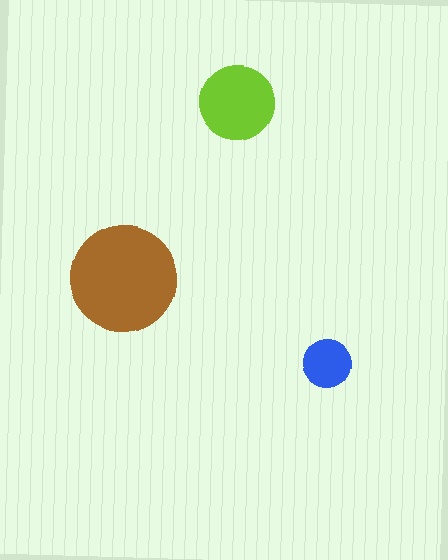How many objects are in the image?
There are 3 objects in the image.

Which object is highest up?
The lime circle is topmost.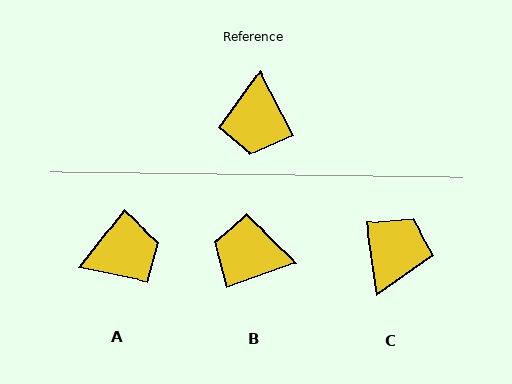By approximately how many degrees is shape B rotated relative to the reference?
Approximately 98 degrees clockwise.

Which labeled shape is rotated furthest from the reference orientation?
C, about 161 degrees away.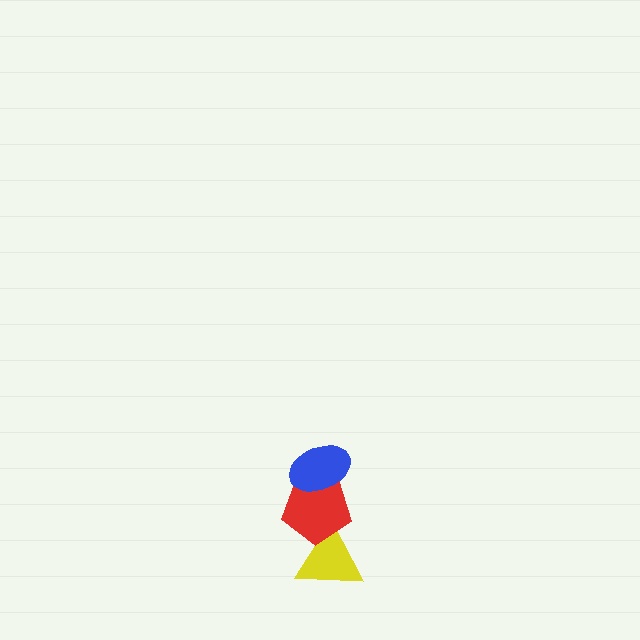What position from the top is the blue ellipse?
The blue ellipse is 1st from the top.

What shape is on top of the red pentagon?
The blue ellipse is on top of the red pentagon.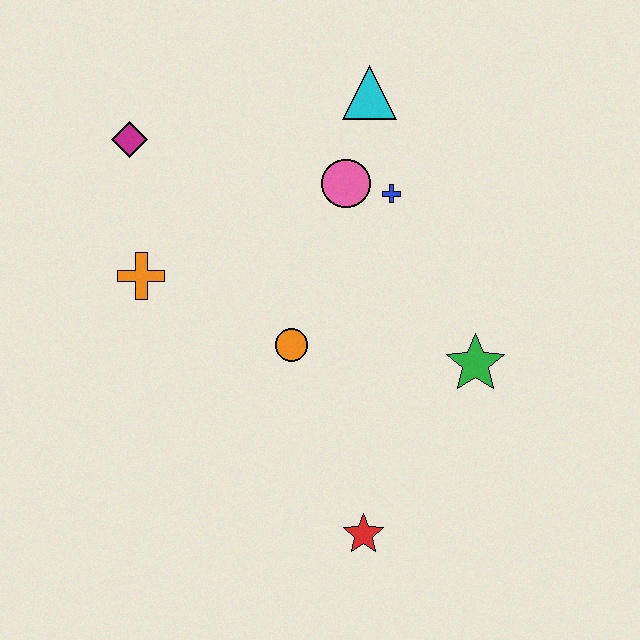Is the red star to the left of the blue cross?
Yes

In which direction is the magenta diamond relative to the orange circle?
The magenta diamond is above the orange circle.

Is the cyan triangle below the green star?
No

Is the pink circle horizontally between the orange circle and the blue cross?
Yes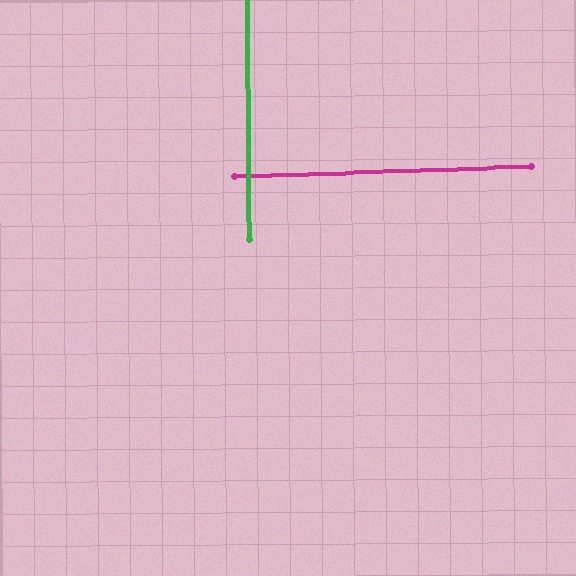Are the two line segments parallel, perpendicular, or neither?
Perpendicular — they meet at approximately 88°.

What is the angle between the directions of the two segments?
Approximately 88 degrees.